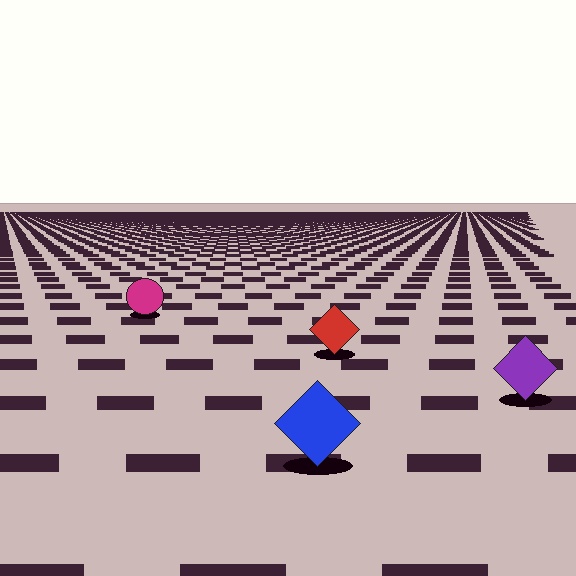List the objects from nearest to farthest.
From nearest to farthest: the blue diamond, the purple diamond, the red diamond, the magenta circle.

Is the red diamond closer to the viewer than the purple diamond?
No. The purple diamond is closer — you can tell from the texture gradient: the ground texture is coarser near it.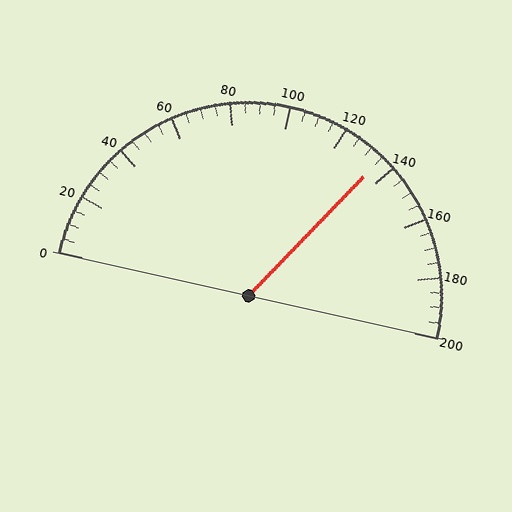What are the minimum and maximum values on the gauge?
The gauge ranges from 0 to 200.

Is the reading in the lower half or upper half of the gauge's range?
The reading is in the upper half of the range (0 to 200).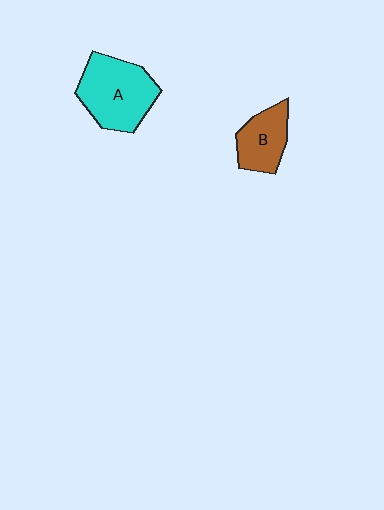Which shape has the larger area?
Shape A (cyan).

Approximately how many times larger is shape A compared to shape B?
Approximately 1.6 times.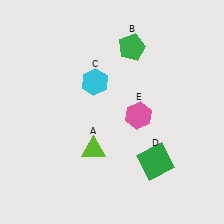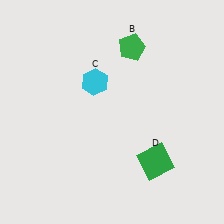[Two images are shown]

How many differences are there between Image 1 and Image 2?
There are 2 differences between the two images.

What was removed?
The pink hexagon (E), the lime triangle (A) were removed in Image 2.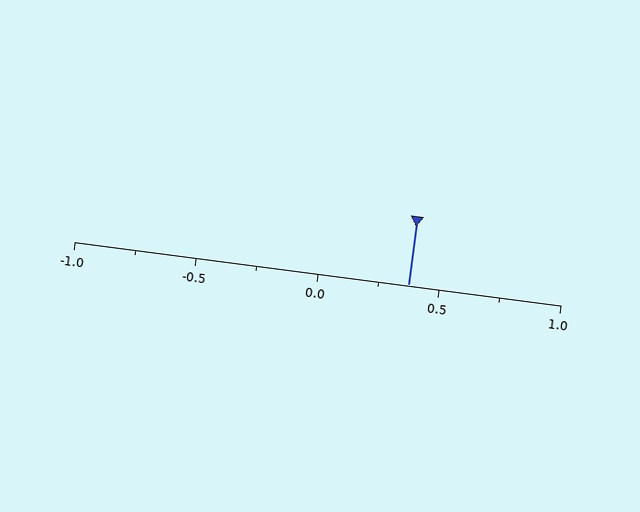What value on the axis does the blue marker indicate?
The marker indicates approximately 0.38.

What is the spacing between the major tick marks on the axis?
The major ticks are spaced 0.5 apart.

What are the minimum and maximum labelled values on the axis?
The axis runs from -1.0 to 1.0.